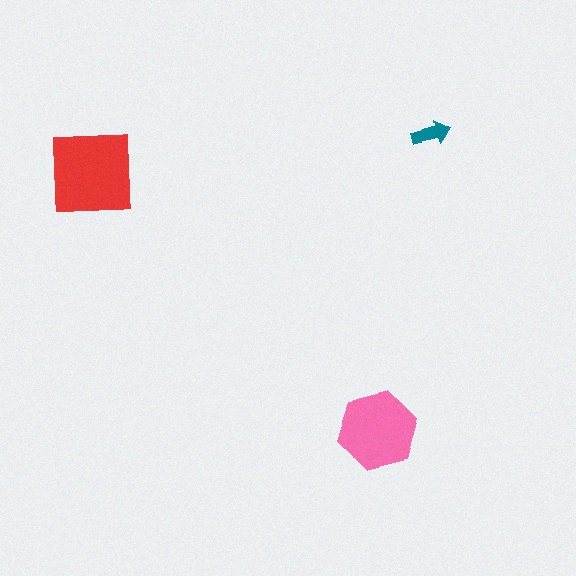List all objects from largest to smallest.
The red square, the pink hexagon, the teal arrow.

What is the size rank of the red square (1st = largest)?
1st.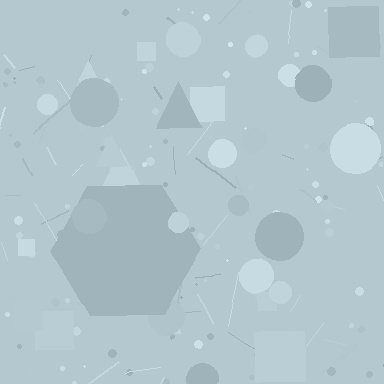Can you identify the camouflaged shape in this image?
The camouflaged shape is a hexagon.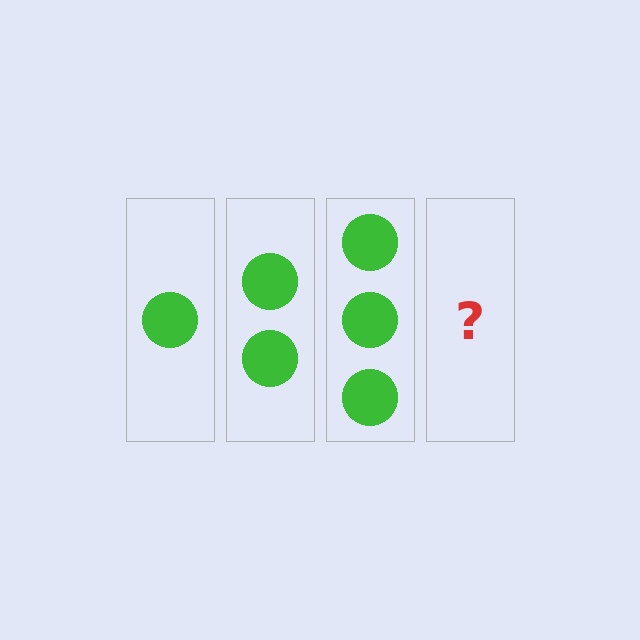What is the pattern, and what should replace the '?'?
The pattern is that each step adds one more circle. The '?' should be 4 circles.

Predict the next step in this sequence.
The next step is 4 circles.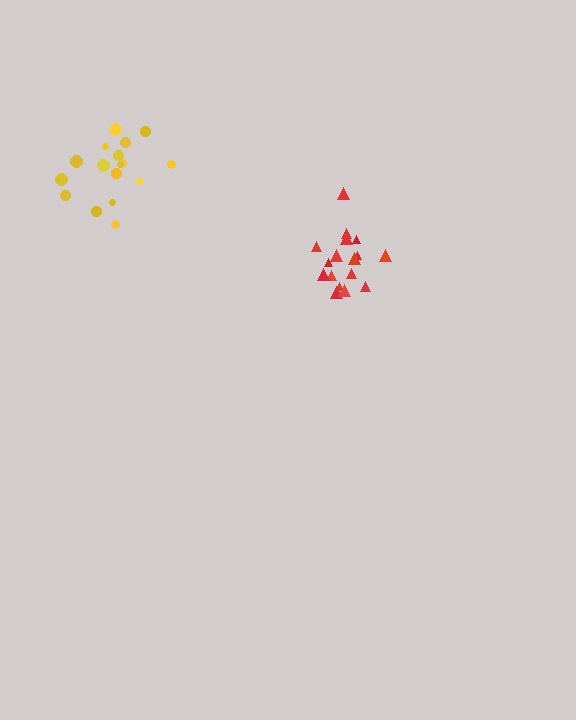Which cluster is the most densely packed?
Red.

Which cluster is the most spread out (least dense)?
Yellow.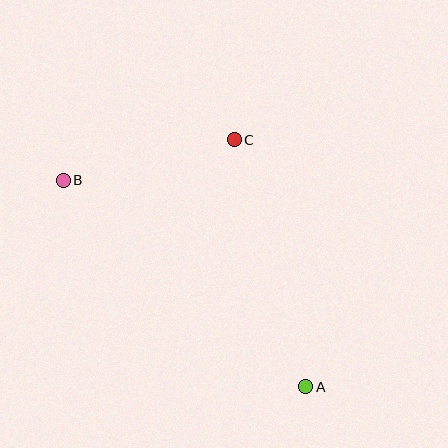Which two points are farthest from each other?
Points A and B are farthest from each other.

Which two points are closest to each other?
Points B and C are closest to each other.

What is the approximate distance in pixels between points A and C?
The distance between A and C is approximately 257 pixels.